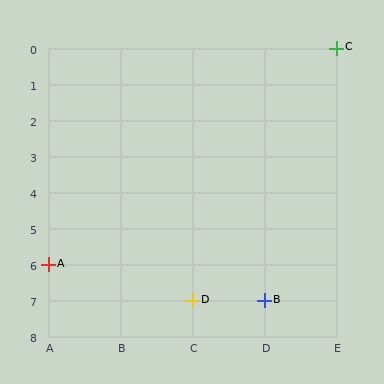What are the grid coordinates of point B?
Point B is at grid coordinates (D, 7).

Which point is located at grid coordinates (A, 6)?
Point A is at (A, 6).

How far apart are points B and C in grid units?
Points B and C are 1 column and 7 rows apart (about 7.1 grid units diagonally).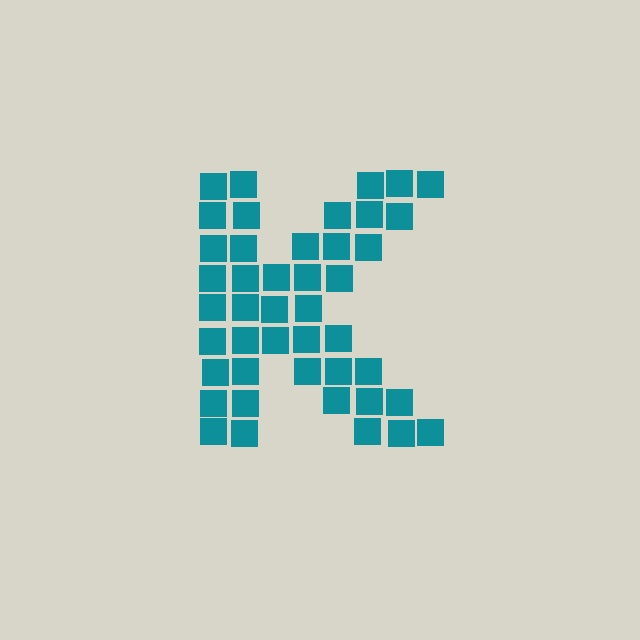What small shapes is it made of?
It is made of small squares.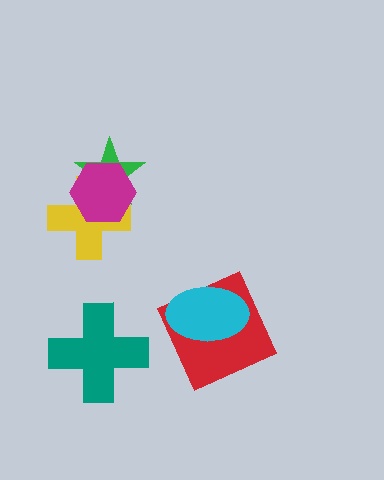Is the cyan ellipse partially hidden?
No, no other shape covers it.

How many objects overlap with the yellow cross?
2 objects overlap with the yellow cross.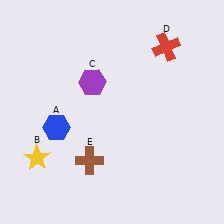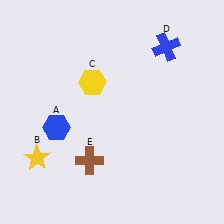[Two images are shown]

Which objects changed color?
C changed from purple to yellow. D changed from red to blue.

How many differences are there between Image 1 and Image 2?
There are 2 differences between the two images.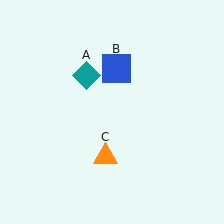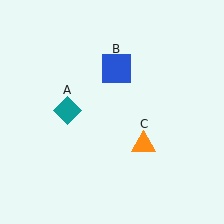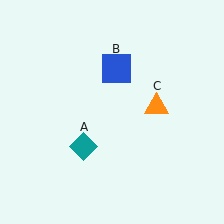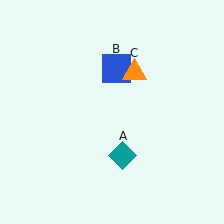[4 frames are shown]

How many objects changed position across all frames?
2 objects changed position: teal diamond (object A), orange triangle (object C).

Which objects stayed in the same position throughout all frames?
Blue square (object B) remained stationary.